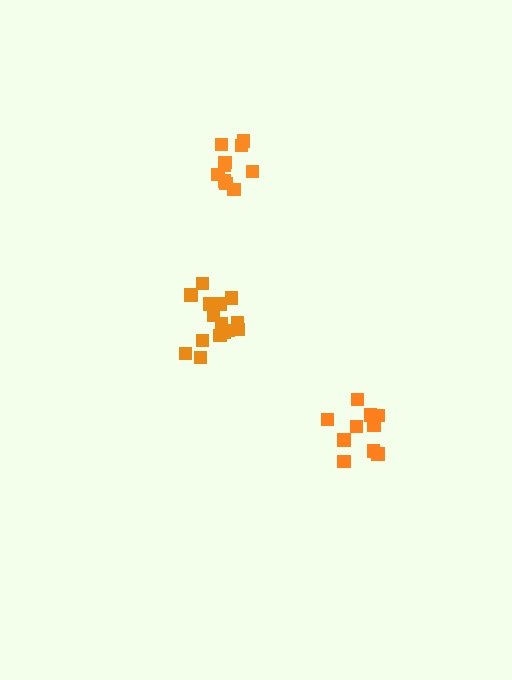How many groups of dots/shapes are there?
There are 3 groups.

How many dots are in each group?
Group 1: 10 dots, Group 2: 10 dots, Group 3: 16 dots (36 total).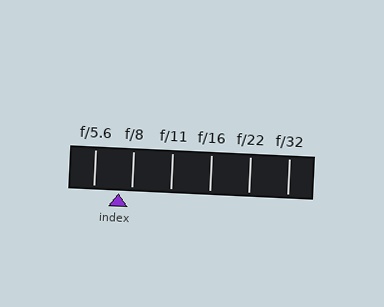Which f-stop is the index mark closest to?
The index mark is closest to f/8.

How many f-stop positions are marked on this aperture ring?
There are 6 f-stop positions marked.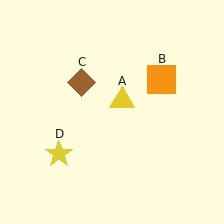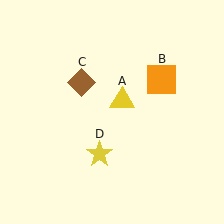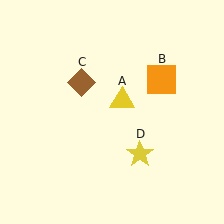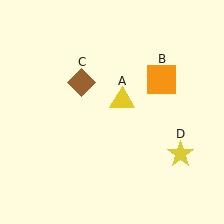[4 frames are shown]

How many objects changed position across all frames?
1 object changed position: yellow star (object D).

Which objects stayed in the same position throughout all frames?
Yellow triangle (object A) and orange square (object B) and brown diamond (object C) remained stationary.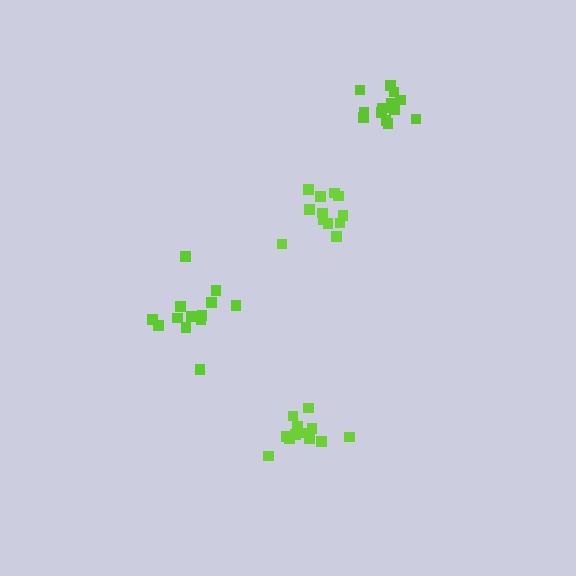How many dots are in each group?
Group 1: 12 dots, Group 2: 13 dots, Group 3: 14 dots, Group 4: 12 dots (51 total).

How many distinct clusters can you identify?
There are 4 distinct clusters.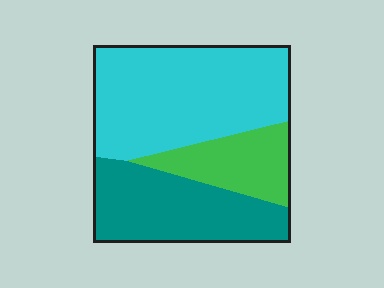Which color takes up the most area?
Cyan, at roughly 50%.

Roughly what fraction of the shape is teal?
Teal takes up between a quarter and a half of the shape.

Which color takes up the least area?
Green, at roughly 20%.